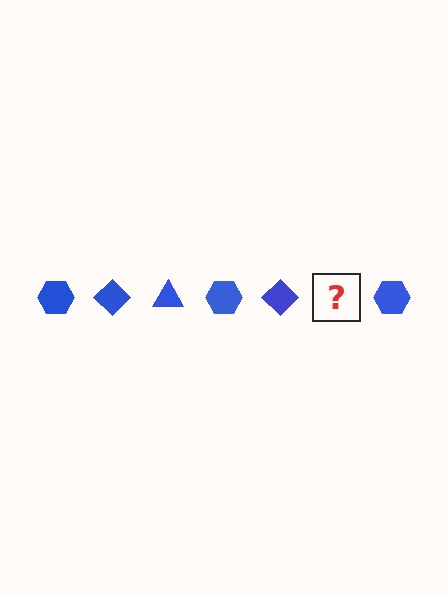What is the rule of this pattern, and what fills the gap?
The rule is that the pattern cycles through hexagon, diamond, triangle shapes in blue. The gap should be filled with a blue triangle.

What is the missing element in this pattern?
The missing element is a blue triangle.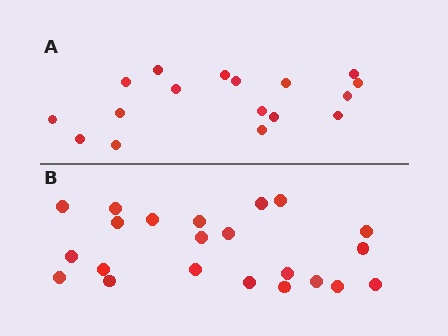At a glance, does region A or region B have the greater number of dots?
Region B (the bottom region) has more dots.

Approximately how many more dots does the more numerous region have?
Region B has about 5 more dots than region A.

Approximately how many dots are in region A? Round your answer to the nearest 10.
About 20 dots. (The exact count is 17, which rounds to 20.)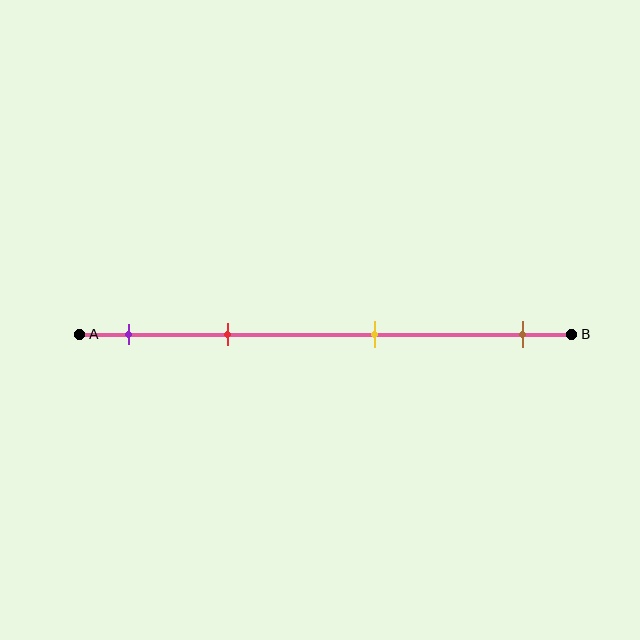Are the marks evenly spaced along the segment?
No, the marks are not evenly spaced.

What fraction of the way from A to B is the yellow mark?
The yellow mark is approximately 60% (0.6) of the way from A to B.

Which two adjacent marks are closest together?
The purple and red marks are the closest adjacent pair.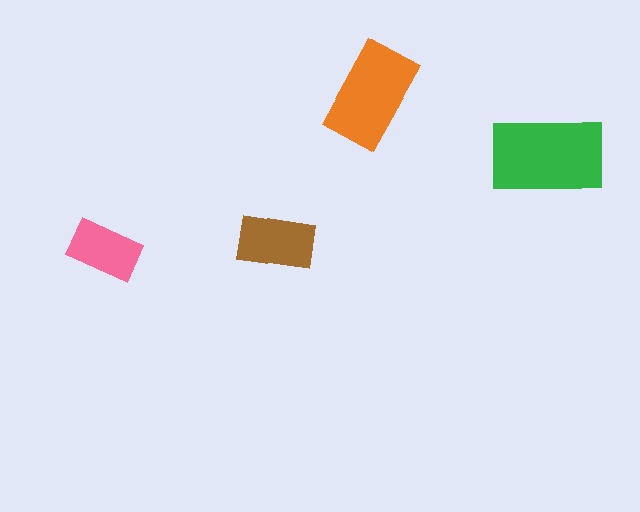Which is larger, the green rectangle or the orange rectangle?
The green one.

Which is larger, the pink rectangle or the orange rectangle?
The orange one.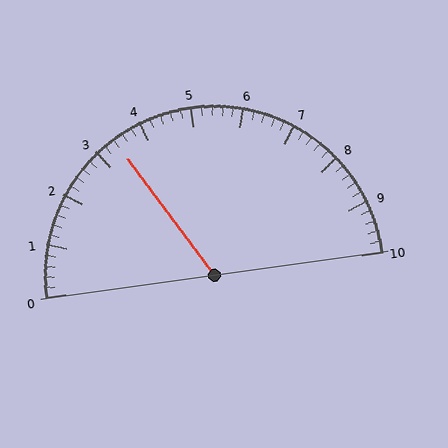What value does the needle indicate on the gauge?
The needle indicates approximately 3.4.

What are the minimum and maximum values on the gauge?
The gauge ranges from 0 to 10.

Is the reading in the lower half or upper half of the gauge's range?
The reading is in the lower half of the range (0 to 10).